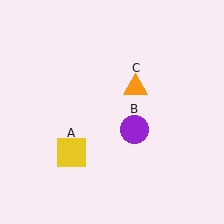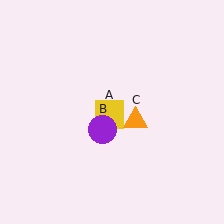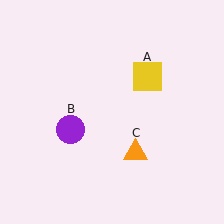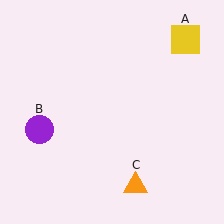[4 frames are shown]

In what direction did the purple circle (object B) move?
The purple circle (object B) moved left.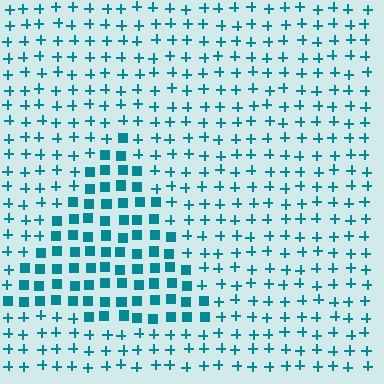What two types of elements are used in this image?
The image uses squares inside the triangle region and plus signs outside it.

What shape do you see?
I see a triangle.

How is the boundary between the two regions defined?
The boundary is defined by a change in element shape: squares inside vs. plus signs outside. All elements share the same color and spacing.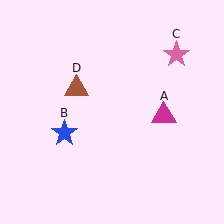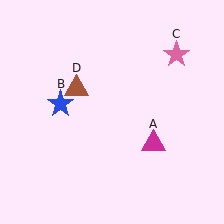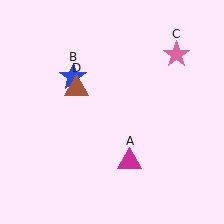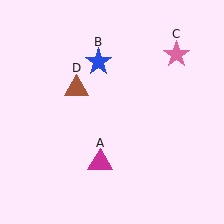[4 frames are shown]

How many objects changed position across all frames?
2 objects changed position: magenta triangle (object A), blue star (object B).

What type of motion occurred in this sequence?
The magenta triangle (object A), blue star (object B) rotated clockwise around the center of the scene.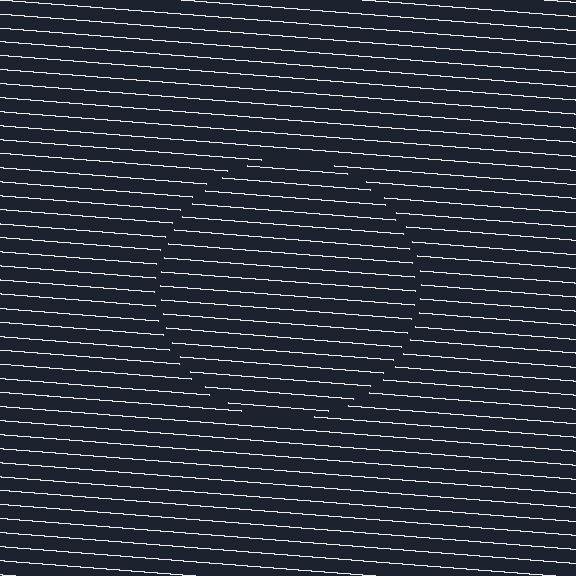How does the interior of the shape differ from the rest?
The interior of the shape contains the same grating, shifted by half a period — the contour is defined by the phase discontinuity where line-ends from the inner and outer gratings abut.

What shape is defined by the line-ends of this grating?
An illusory circle. The interior of the shape contains the same grating, shifted by half a period — the contour is defined by the phase discontinuity where line-ends from the inner and outer gratings abut.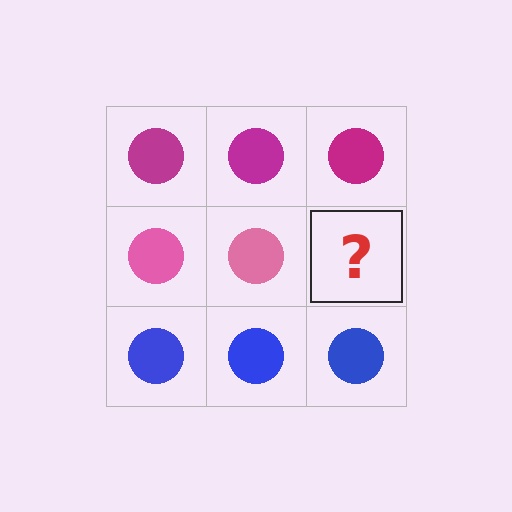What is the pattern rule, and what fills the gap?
The rule is that each row has a consistent color. The gap should be filled with a pink circle.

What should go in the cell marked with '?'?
The missing cell should contain a pink circle.